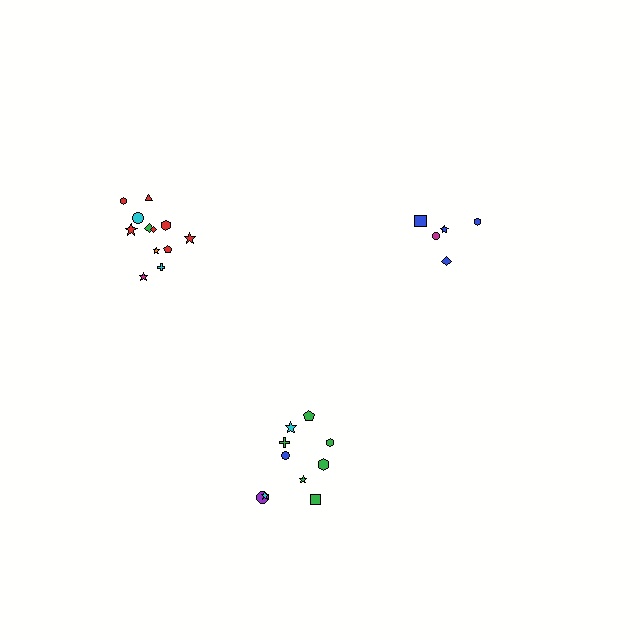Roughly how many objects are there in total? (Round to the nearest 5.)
Roughly 25 objects in total.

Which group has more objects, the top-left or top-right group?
The top-left group.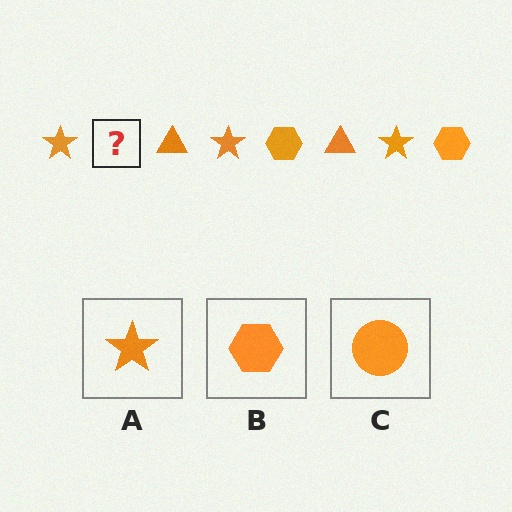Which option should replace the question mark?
Option B.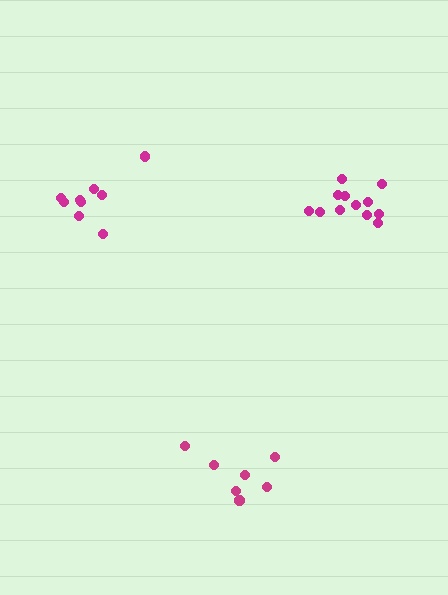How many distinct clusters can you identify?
There are 3 distinct clusters.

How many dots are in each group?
Group 1: 12 dots, Group 2: 9 dots, Group 3: 7 dots (28 total).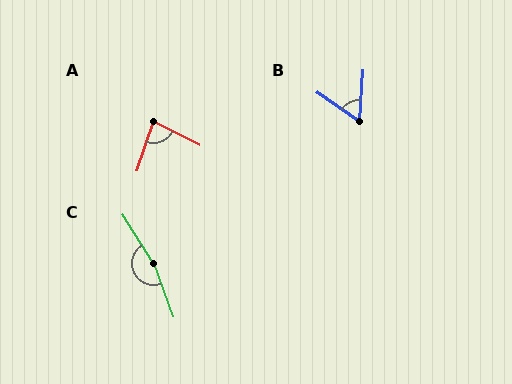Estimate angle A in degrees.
Approximately 82 degrees.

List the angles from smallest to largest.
B (60°), A (82°), C (168°).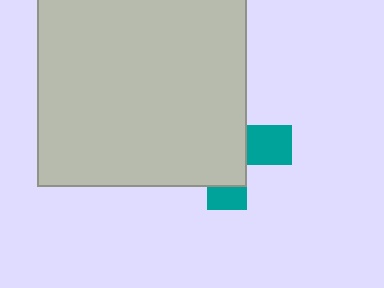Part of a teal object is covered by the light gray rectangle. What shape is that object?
It is a cross.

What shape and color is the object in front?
The object in front is a light gray rectangle.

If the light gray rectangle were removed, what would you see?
You would see the complete teal cross.